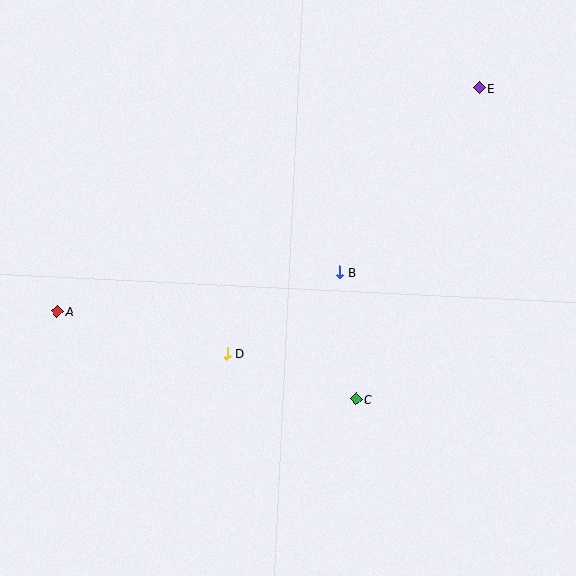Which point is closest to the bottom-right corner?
Point C is closest to the bottom-right corner.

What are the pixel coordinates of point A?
Point A is at (57, 312).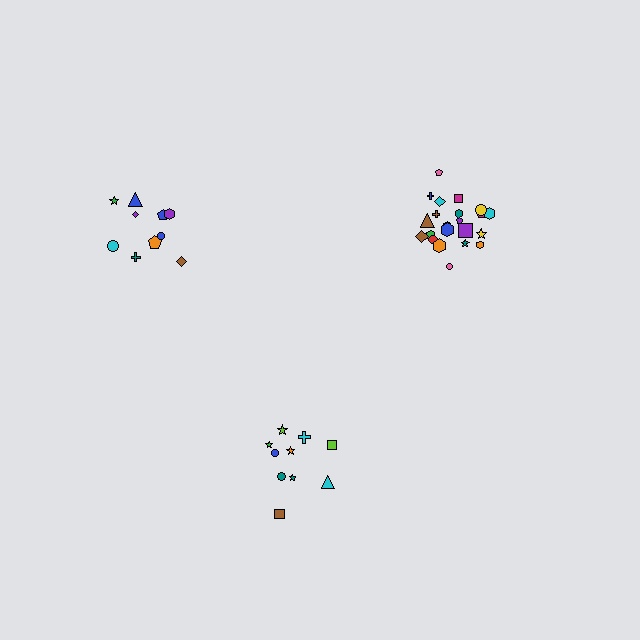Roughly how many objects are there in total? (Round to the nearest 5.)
Roughly 40 objects in total.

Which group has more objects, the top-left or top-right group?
The top-right group.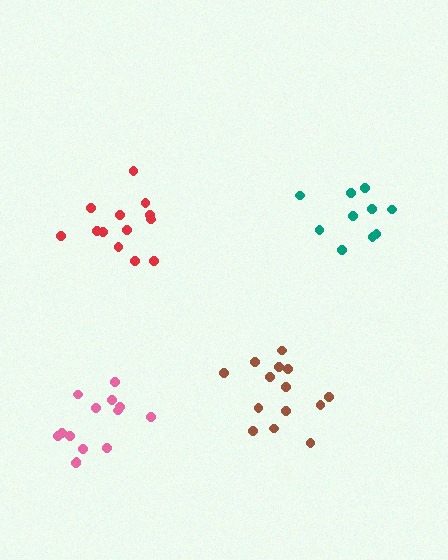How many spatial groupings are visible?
There are 4 spatial groupings.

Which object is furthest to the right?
The teal cluster is rightmost.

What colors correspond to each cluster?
The clusters are colored: pink, teal, red, brown.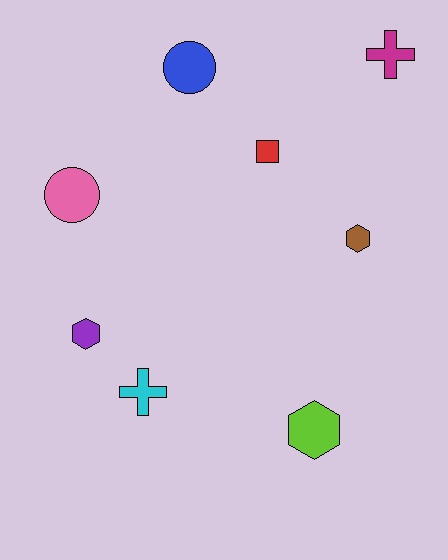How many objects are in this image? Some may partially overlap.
There are 8 objects.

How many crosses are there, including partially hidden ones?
There are 2 crosses.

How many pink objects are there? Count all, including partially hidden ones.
There is 1 pink object.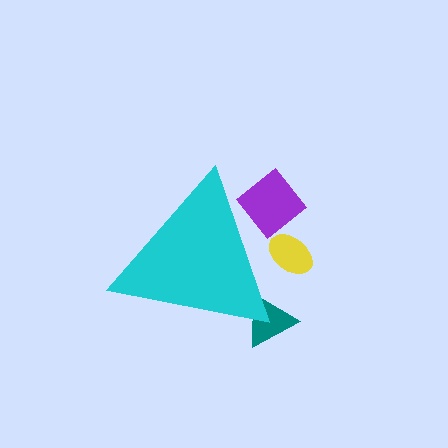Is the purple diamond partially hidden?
Yes, the purple diamond is partially hidden behind the cyan triangle.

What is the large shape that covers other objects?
A cyan triangle.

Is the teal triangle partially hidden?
Yes, the teal triangle is partially hidden behind the cyan triangle.